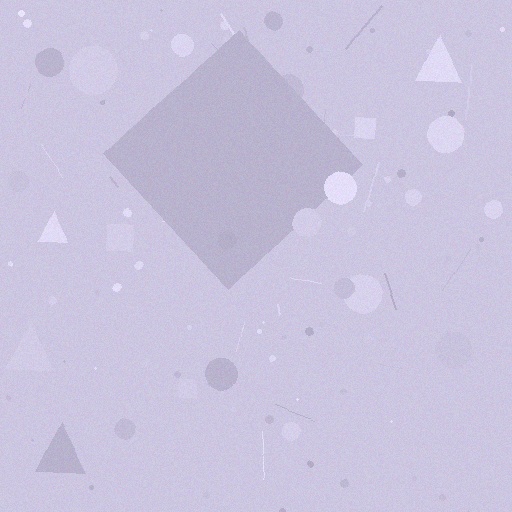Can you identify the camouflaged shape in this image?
The camouflaged shape is a diamond.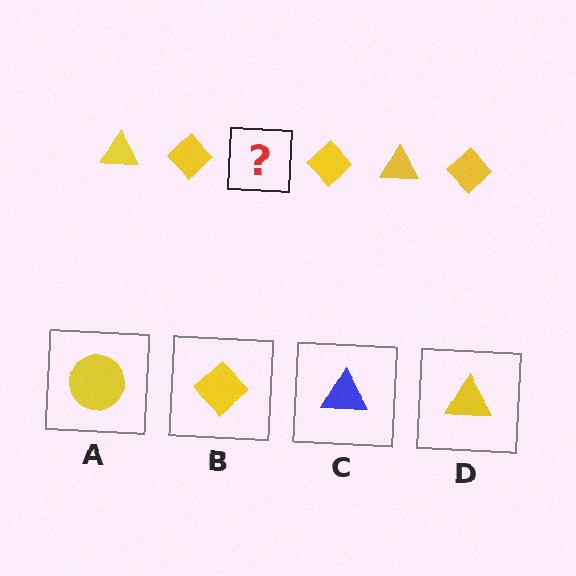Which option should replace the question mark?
Option D.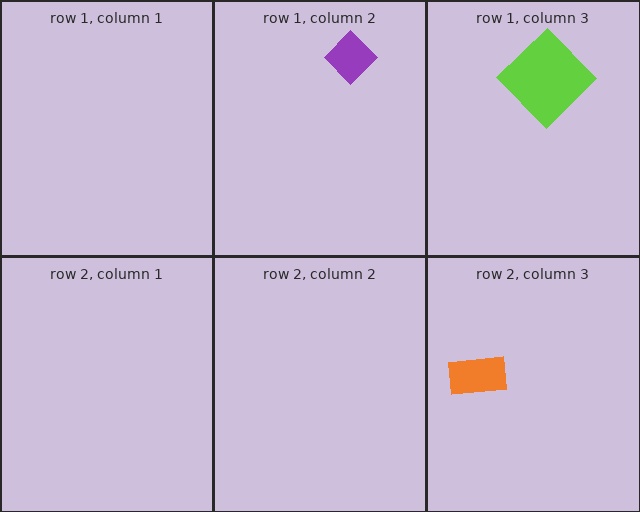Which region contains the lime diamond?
The row 1, column 3 region.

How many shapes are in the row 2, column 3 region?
1.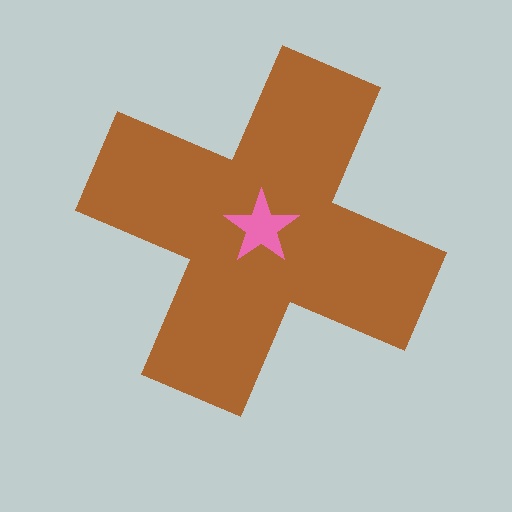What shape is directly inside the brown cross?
The pink star.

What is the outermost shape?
The brown cross.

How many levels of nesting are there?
2.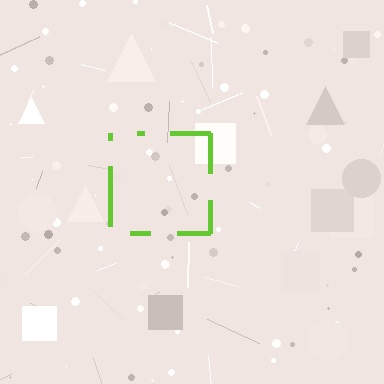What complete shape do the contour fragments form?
The contour fragments form a square.